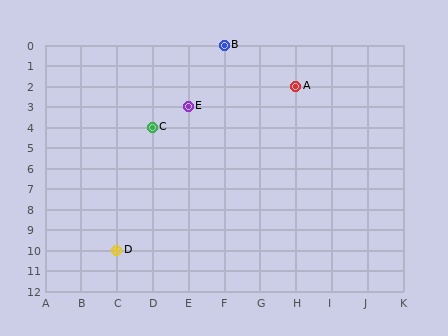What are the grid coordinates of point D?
Point D is at grid coordinates (C, 10).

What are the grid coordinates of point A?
Point A is at grid coordinates (H, 2).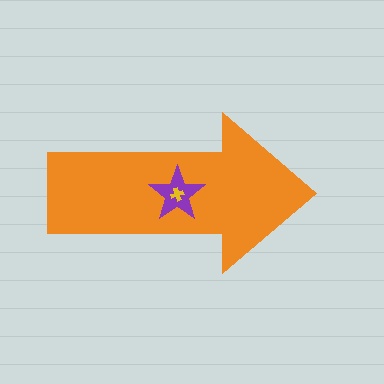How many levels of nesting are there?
3.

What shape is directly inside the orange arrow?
The purple star.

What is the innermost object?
The yellow cross.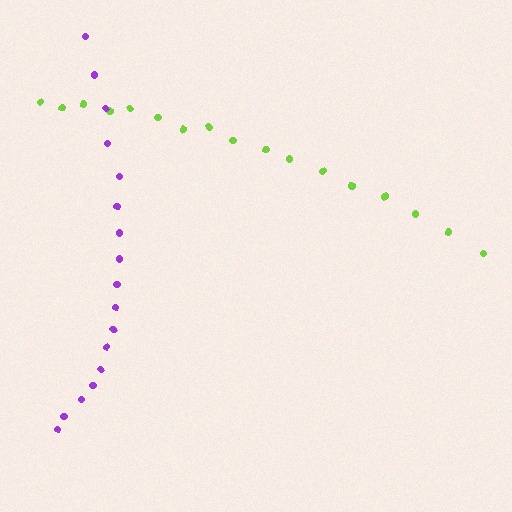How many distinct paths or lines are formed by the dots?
There are 2 distinct paths.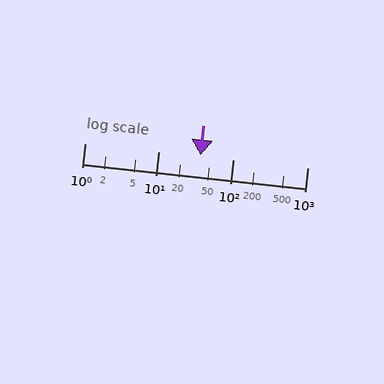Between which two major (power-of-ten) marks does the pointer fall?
The pointer is between 10 and 100.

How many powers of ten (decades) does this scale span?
The scale spans 3 decades, from 1 to 1000.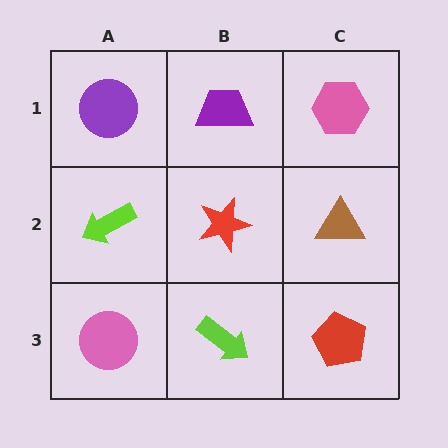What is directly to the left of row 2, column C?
A red star.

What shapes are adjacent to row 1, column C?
A brown triangle (row 2, column C), a purple trapezoid (row 1, column B).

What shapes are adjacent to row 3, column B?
A red star (row 2, column B), a pink circle (row 3, column A), a red pentagon (row 3, column C).